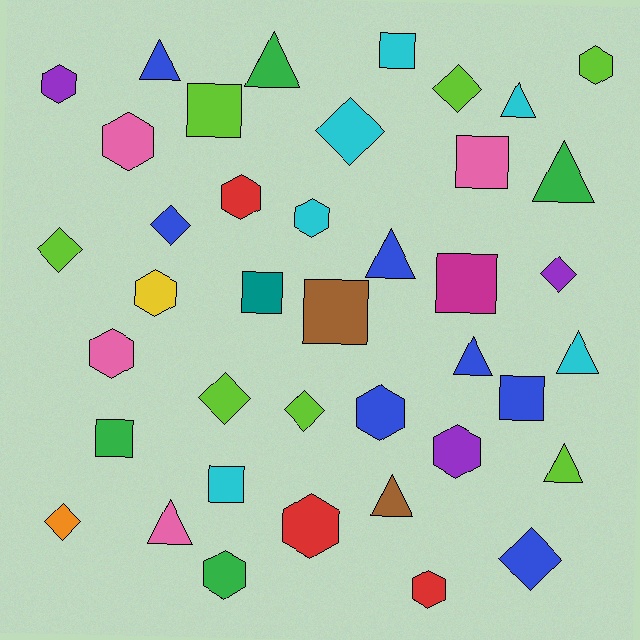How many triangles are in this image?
There are 10 triangles.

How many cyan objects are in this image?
There are 6 cyan objects.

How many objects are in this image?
There are 40 objects.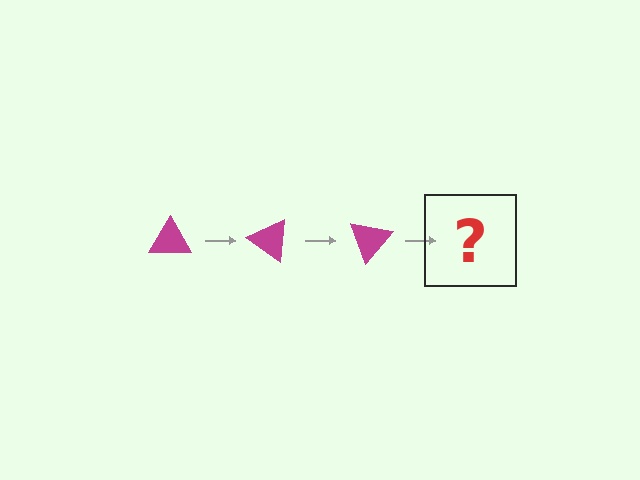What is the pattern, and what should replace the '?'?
The pattern is that the triangle rotates 35 degrees each step. The '?' should be a magenta triangle rotated 105 degrees.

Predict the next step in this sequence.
The next step is a magenta triangle rotated 105 degrees.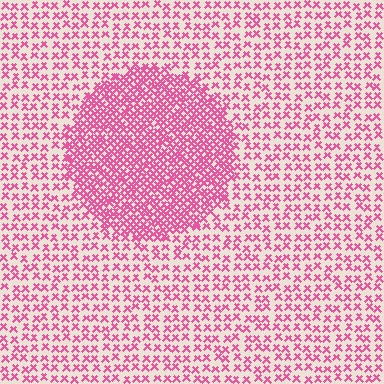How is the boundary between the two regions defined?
The boundary is defined by a change in element density (approximately 2.3x ratio). All elements are the same color, size, and shape.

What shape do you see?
I see a circle.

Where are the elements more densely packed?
The elements are more densely packed inside the circle boundary.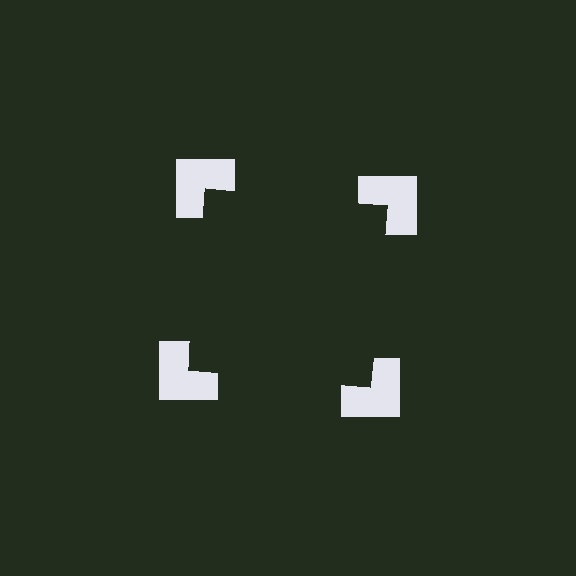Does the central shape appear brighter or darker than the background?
It typically appears slightly darker than the background, even though no actual brightness change is drawn.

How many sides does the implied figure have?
4 sides.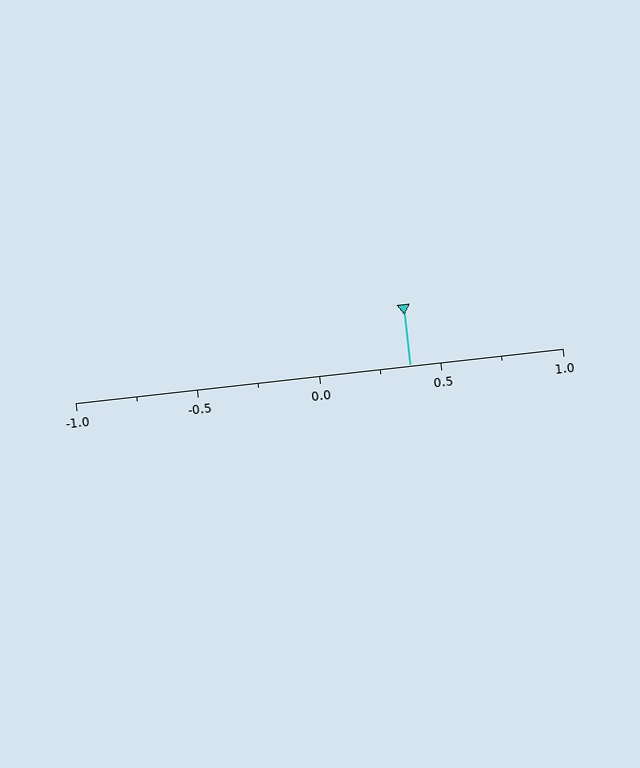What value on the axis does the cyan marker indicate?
The marker indicates approximately 0.38.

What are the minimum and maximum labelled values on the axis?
The axis runs from -1.0 to 1.0.